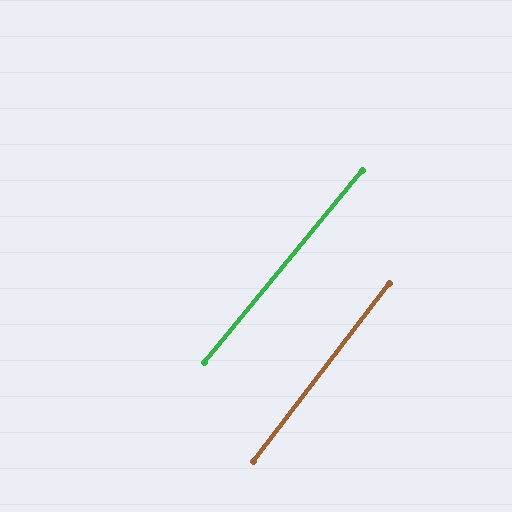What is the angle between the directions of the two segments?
Approximately 2 degrees.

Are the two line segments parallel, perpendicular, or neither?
Parallel — their directions differ by only 2.0°.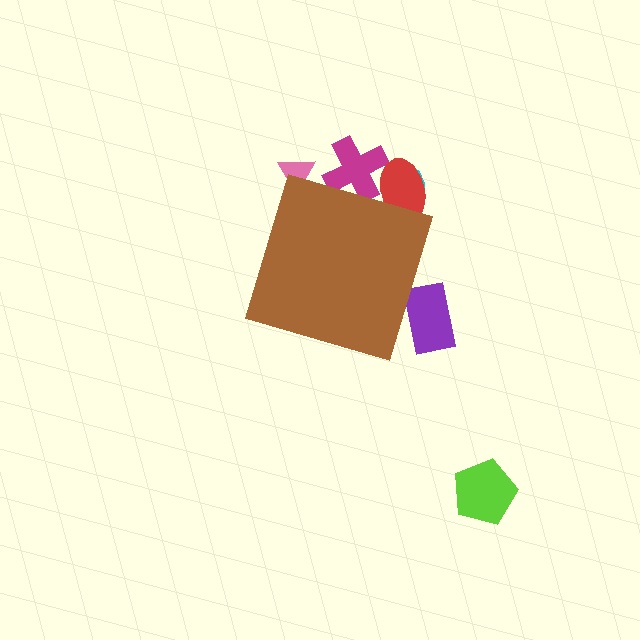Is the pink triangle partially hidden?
Yes, the pink triangle is partially hidden behind the brown diamond.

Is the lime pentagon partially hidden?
No, the lime pentagon is fully visible.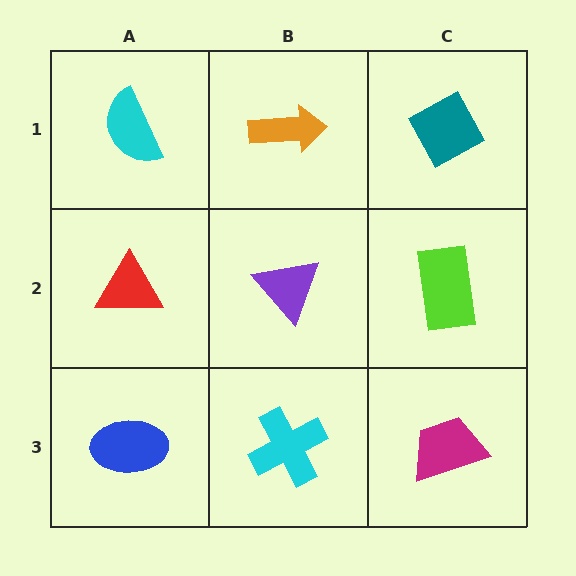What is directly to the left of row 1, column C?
An orange arrow.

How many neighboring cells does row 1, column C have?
2.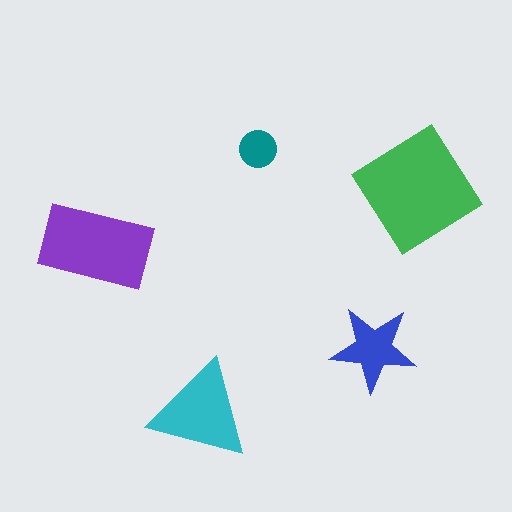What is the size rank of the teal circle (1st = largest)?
5th.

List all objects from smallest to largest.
The teal circle, the blue star, the cyan triangle, the purple rectangle, the green diamond.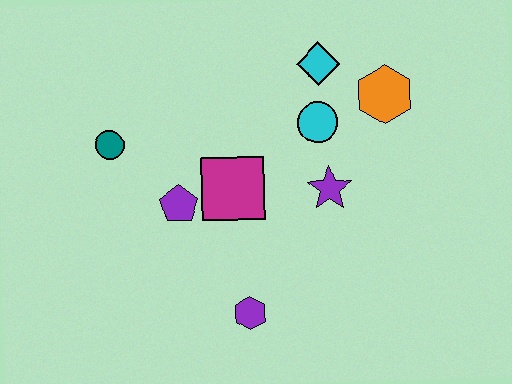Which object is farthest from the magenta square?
The orange hexagon is farthest from the magenta square.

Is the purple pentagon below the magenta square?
Yes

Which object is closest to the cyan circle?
The cyan diamond is closest to the cyan circle.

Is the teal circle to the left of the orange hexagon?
Yes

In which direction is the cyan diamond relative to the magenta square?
The cyan diamond is above the magenta square.